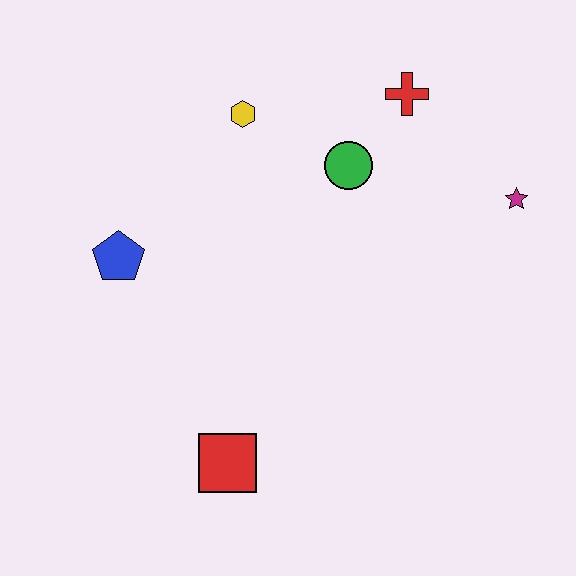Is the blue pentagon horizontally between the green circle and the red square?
No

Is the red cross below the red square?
No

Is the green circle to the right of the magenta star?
No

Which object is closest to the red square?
The blue pentagon is closest to the red square.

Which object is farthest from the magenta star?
The blue pentagon is farthest from the magenta star.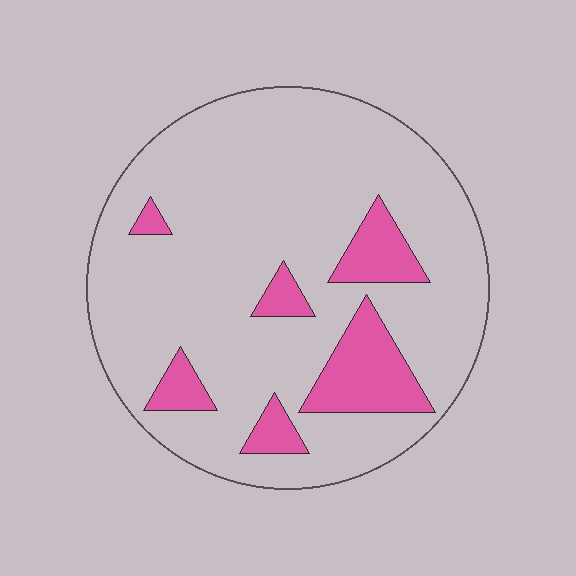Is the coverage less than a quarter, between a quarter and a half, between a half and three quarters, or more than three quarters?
Less than a quarter.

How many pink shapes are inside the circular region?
6.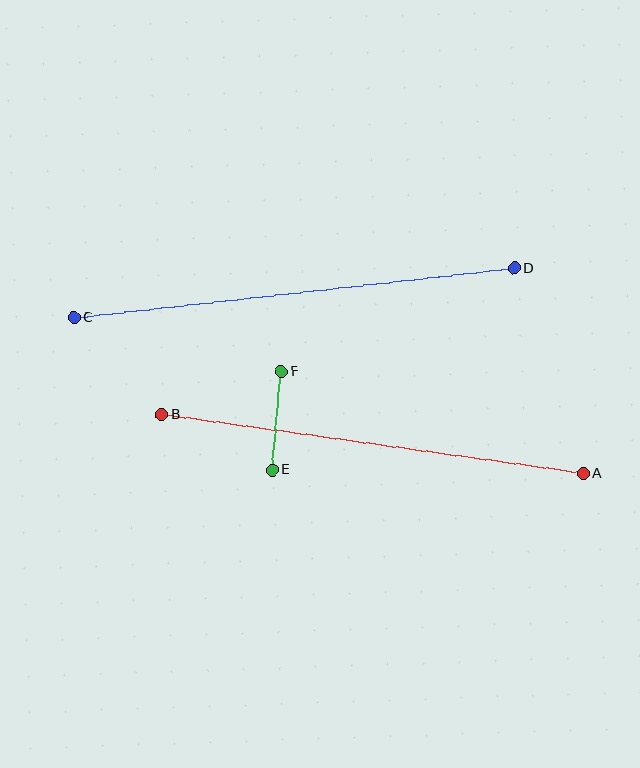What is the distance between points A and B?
The distance is approximately 426 pixels.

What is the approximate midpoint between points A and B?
The midpoint is at approximately (373, 444) pixels.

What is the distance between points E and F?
The distance is approximately 98 pixels.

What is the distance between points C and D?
The distance is approximately 443 pixels.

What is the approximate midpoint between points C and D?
The midpoint is at approximately (294, 293) pixels.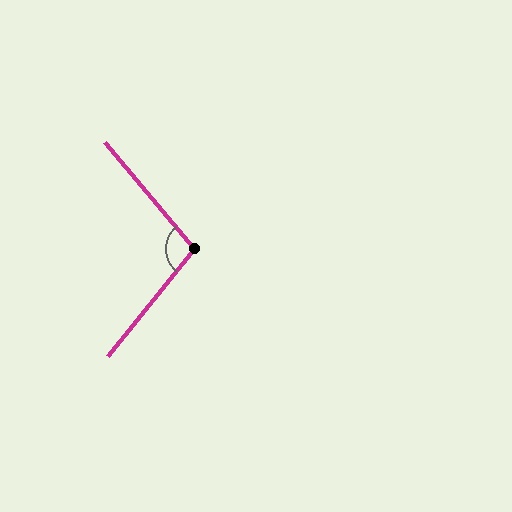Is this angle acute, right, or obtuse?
It is obtuse.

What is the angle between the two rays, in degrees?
Approximately 101 degrees.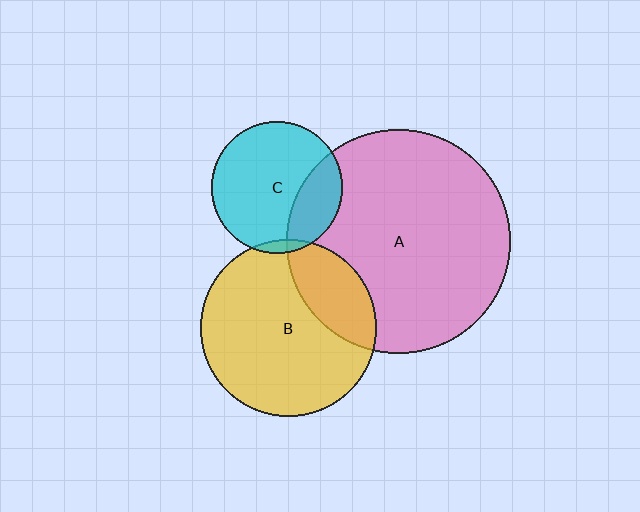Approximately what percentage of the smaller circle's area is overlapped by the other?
Approximately 5%.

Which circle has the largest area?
Circle A (pink).